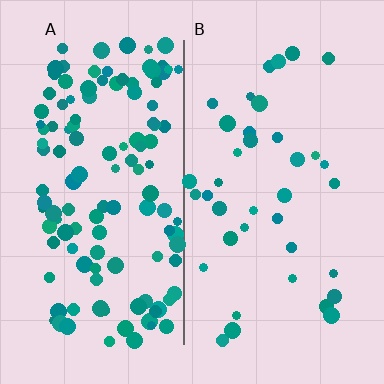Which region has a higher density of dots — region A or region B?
A (the left).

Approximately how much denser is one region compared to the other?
Approximately 3.3× — region A over region B.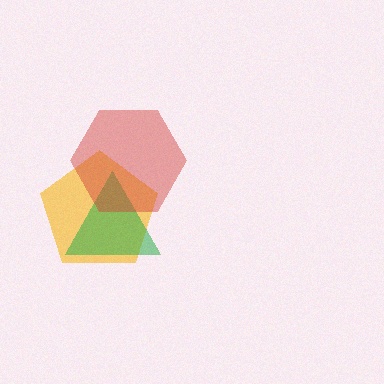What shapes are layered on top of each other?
The layered shapes are: a yellow pentagon, a green triangle, a red hexagon.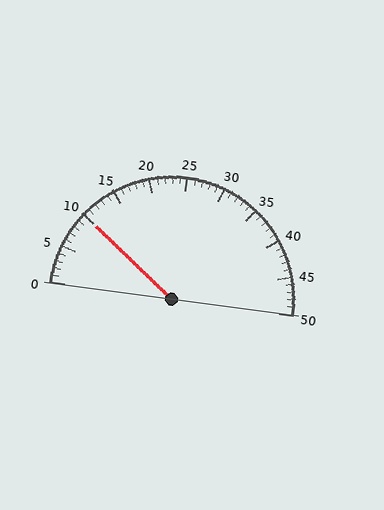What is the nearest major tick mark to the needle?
The nearest major tick mark is 10.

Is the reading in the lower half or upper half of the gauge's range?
The reading is in the lower half of the range (0 to 50).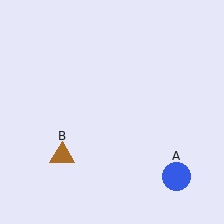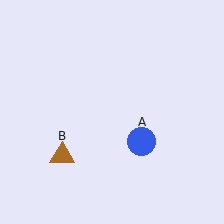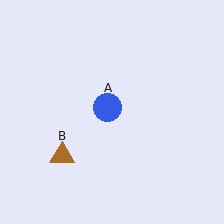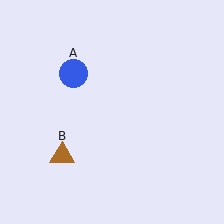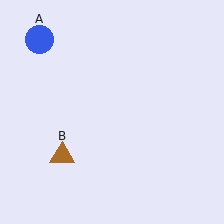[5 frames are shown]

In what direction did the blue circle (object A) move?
The blue circle (object A) moved up and to the left.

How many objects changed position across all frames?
1 object changed position: blue circle (object A).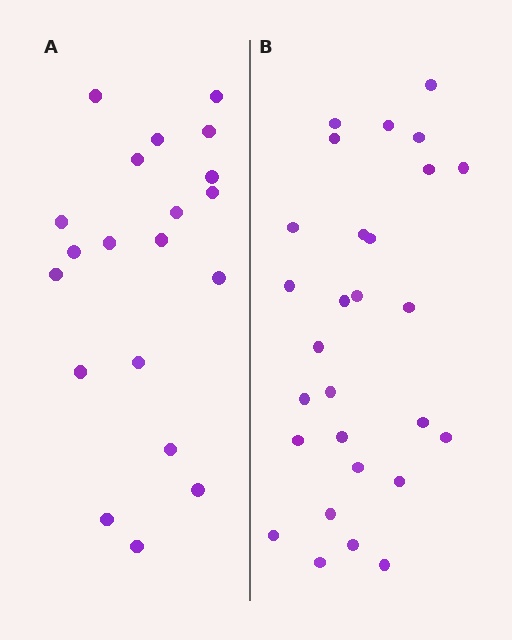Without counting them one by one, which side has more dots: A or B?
Region B (the right region) has more dots.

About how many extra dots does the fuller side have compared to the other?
Region B has roughly 8 or so more dots than region A.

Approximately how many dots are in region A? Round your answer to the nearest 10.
About 20 dots.